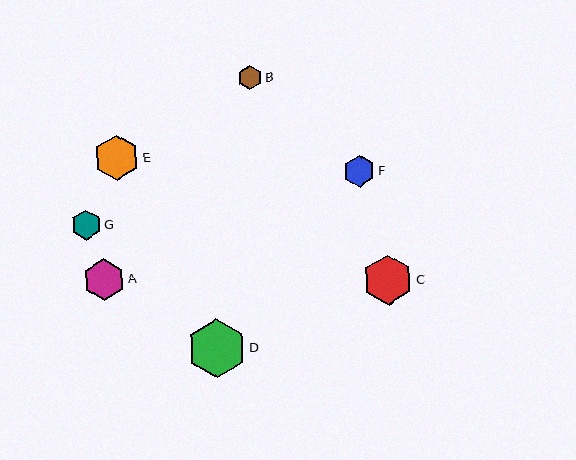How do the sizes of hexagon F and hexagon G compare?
Hexagon F and hexagon G are approximately the same size.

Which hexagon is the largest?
Hexagon D is the largest with a size of approximately 59 pixels.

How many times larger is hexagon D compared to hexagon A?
Hexagon D is approximately 1.4 times the size of hexagon A.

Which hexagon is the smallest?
Hexagon B is the smallest with a size of approximately 24 pixels.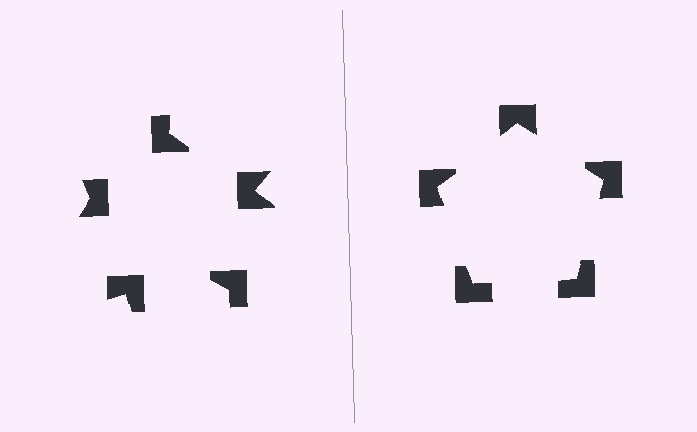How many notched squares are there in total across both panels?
10 — 5 on each side.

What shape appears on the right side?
An illusory pentagon.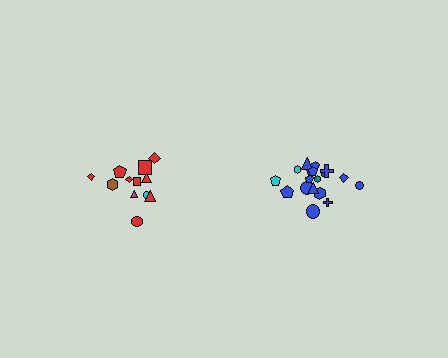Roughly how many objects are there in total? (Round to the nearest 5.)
Roughly 30 objects in total.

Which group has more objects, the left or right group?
The right group.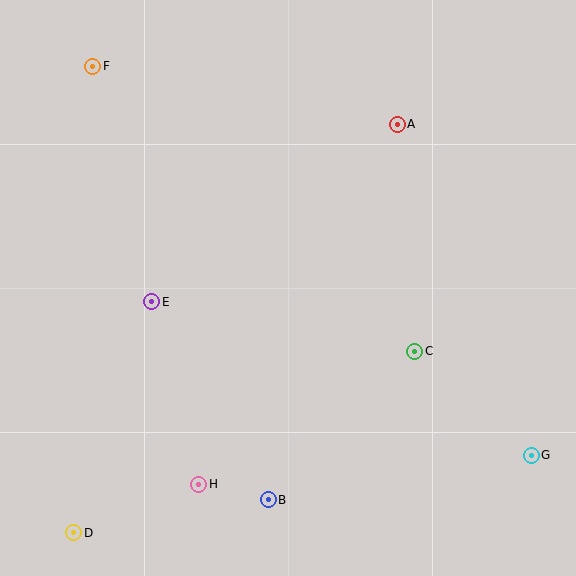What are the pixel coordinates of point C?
Point C is at (415, 351).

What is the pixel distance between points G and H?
The distance between G and H is 334 pixels.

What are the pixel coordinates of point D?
Point D is at (74, 533).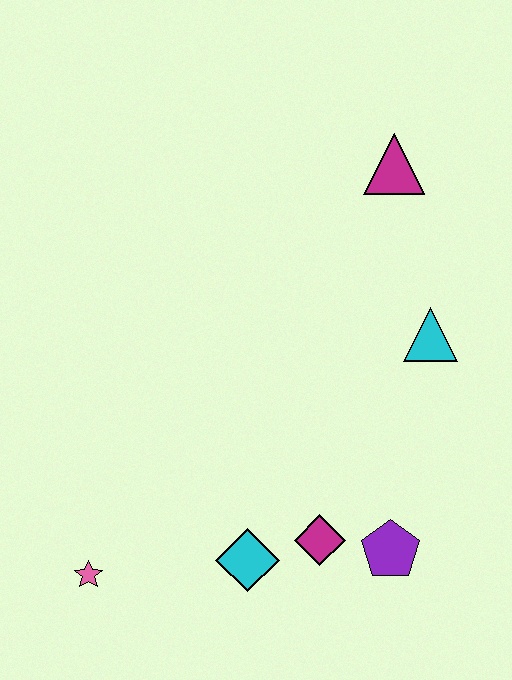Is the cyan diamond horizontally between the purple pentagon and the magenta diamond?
No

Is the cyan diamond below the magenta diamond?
Yes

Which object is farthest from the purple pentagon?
The magenta triangle is farthest from the purple pentagon.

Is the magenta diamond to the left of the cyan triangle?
Yes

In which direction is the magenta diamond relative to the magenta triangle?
The magenta diamond is below the magenta triangle.